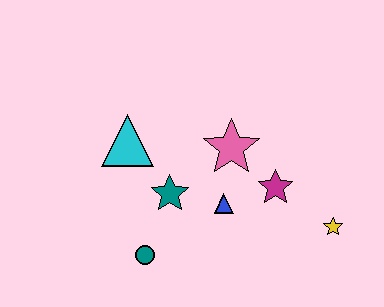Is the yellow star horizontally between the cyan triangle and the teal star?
No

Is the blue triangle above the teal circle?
Yes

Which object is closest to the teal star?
The blue triangle is closest to the teal star.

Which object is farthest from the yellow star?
The cyan triangle is farthest from the yellow star.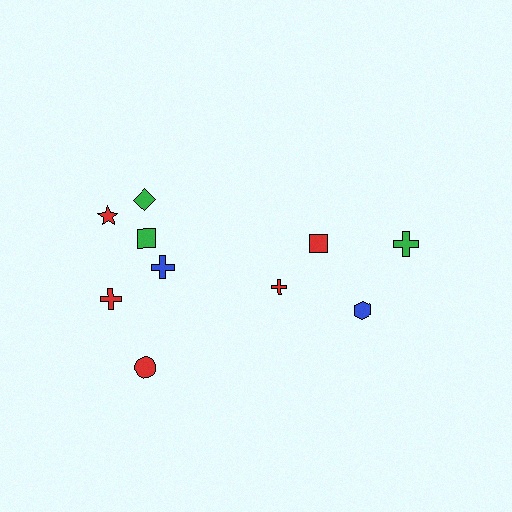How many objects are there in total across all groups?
There are 10 objects.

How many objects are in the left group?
There are 6 objects.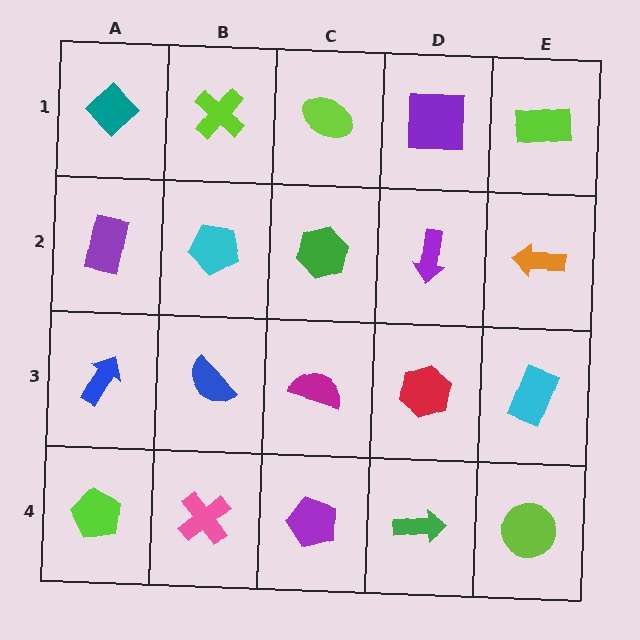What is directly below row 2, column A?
A blue arrow.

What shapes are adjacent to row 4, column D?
A red hexagon (row 3, column D), a purple pentagon (row 4, column C), a lime circle (row 4, column E).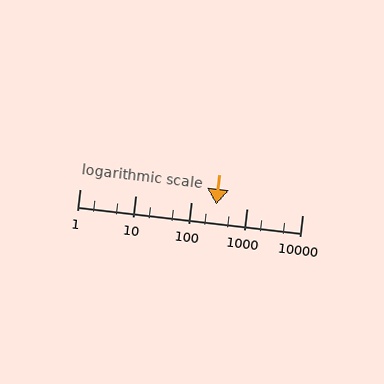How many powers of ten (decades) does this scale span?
The scale spans 4 decades, from 1 to 10000.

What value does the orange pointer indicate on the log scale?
The pointer indicates approximately 280.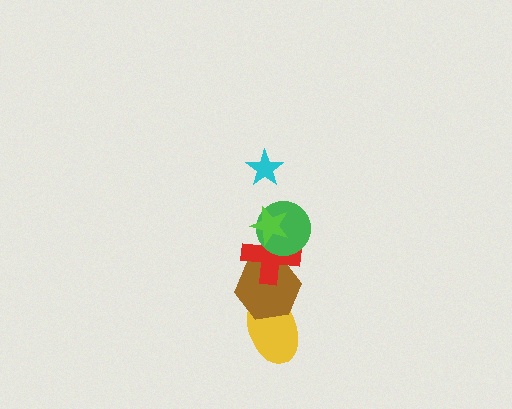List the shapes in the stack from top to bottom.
From top to bottom: the cyan star, the lime star, the green circle, the red cross, the brown hexagon, the yellow ellipse.